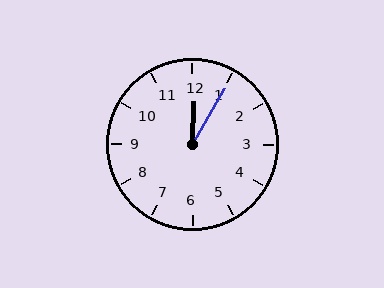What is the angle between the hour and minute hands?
Approximately 28 degrees.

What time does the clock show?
12:05.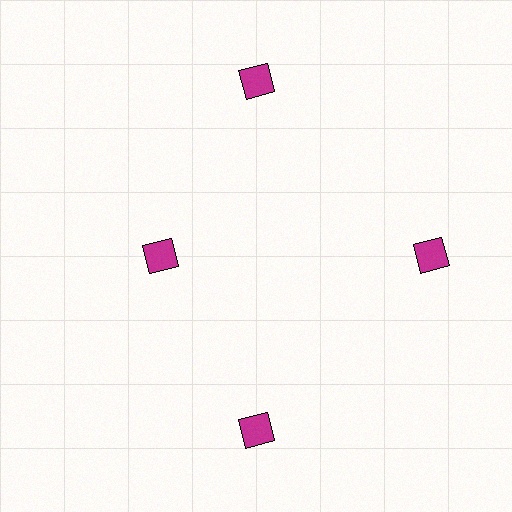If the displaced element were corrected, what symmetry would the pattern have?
It would have 4-fold rotational symmetry — the pattern would map onto itself every 90 degrees.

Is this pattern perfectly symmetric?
No. The 4 magenta diamonds are arranged in a ring, but one element near the 9 o'clock position is pulled inward toward the center, breaking the 4-fold rotational symmetry.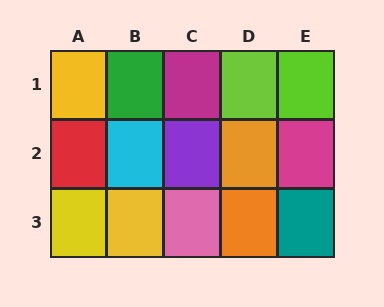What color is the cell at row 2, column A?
Red.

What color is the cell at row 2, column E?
Magenta.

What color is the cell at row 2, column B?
Cyan.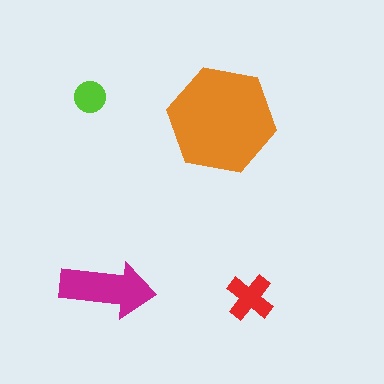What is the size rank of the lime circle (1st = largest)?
4th.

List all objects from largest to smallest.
The orange hexagon, the magenta arrow, the red cross, the lime circle.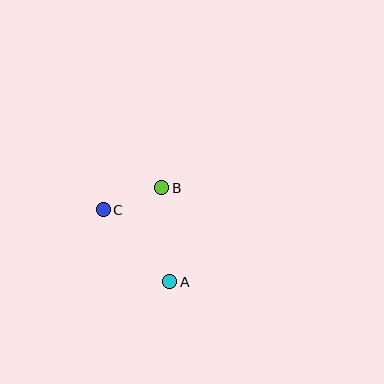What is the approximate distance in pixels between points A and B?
The distance between A and B is approximately 94 pixels.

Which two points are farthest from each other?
Points A and C are farthest from each other.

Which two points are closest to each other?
Points B and C are closest to each other.